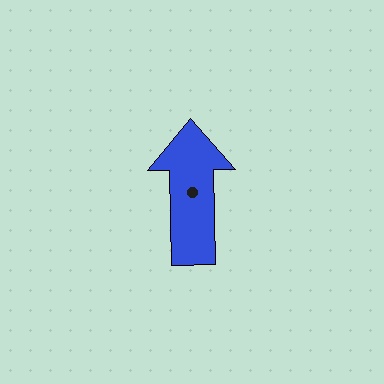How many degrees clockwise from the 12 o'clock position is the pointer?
Approximately 359 degrees.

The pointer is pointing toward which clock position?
Roughly 12 o'clock.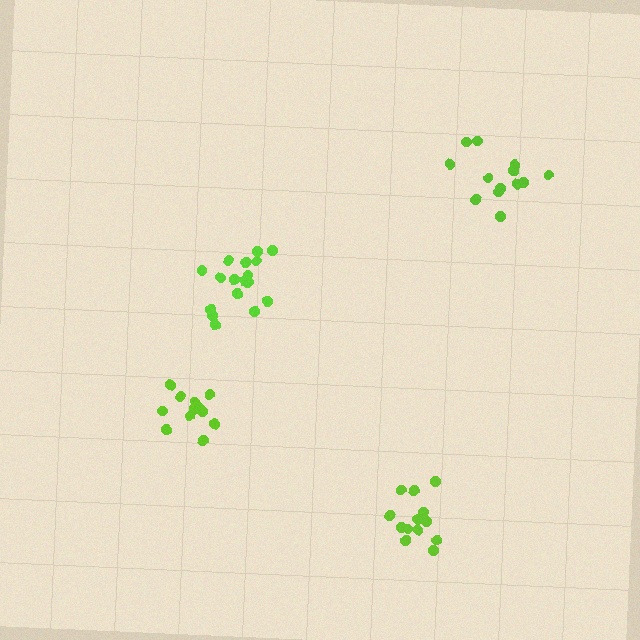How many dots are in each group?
Group 1: 12 dots, Group 2: 17 dots, Group 3: 14 dots, Group 4: 13 dots (56 total).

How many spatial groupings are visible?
There are 4 spatial groupings.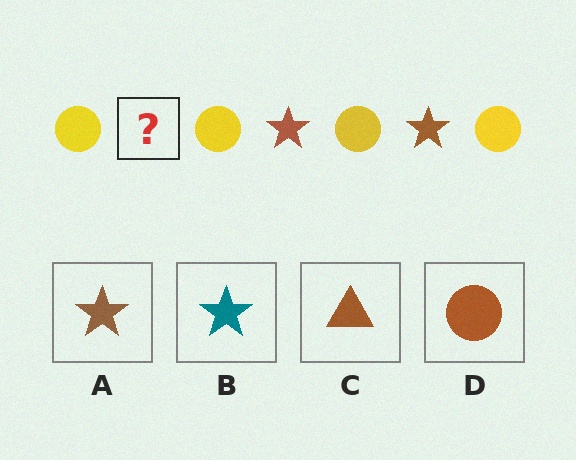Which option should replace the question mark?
Option A.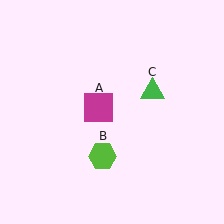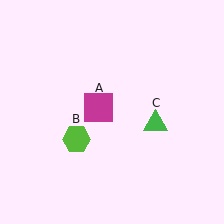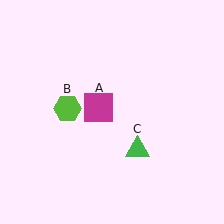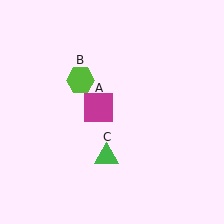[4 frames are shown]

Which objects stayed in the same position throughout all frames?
Magenta square (object A) remained stationary.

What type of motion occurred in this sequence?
The lime hexagon (object B), green triangle (object C) rotated clockwise around the center of the scene.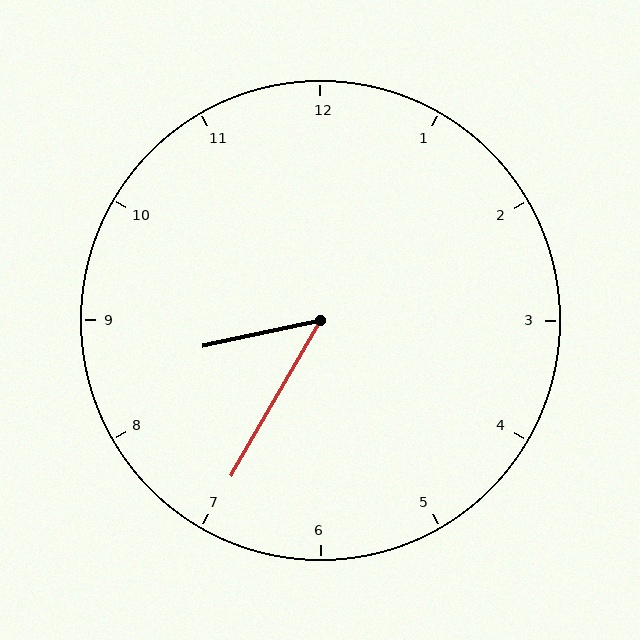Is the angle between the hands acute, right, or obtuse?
It is acute.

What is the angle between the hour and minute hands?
Approximately 48 degrees.